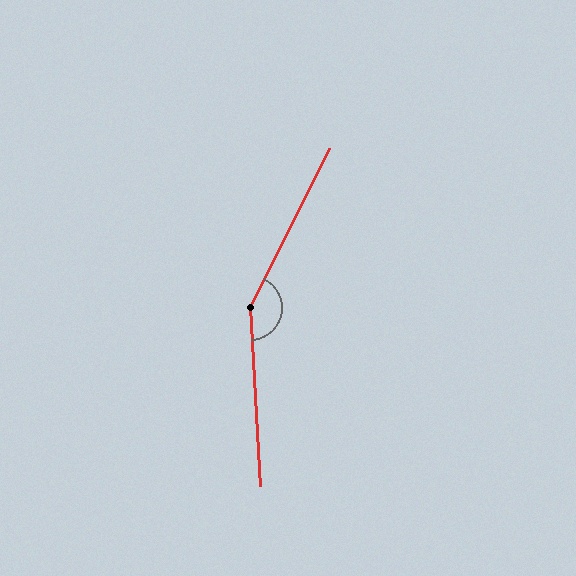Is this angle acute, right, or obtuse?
It is obtuse.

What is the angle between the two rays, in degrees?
Approximately 150 degrees.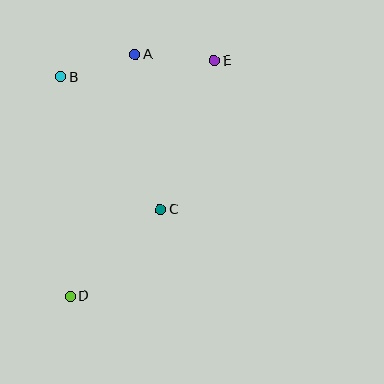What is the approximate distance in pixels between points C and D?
The distance between C and D is approximately 125 pixels.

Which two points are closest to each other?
Points A and B are closest to each other.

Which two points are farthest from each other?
Points D and E are farthest from each other.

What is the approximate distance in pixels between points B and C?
The distance between B and C is approximately 166 pixels.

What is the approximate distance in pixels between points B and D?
The distance between B and D is approximately 219 pixels.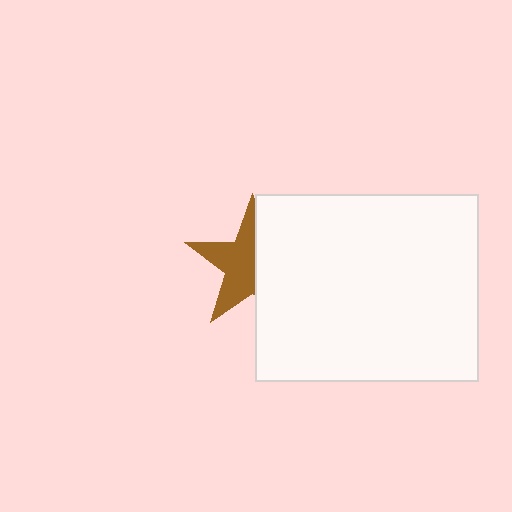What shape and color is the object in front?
The object in front is a white rectangle.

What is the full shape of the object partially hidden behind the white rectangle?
The partially hidden object is a brown star.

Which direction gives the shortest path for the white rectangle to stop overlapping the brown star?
Moving right gives the shortest separation.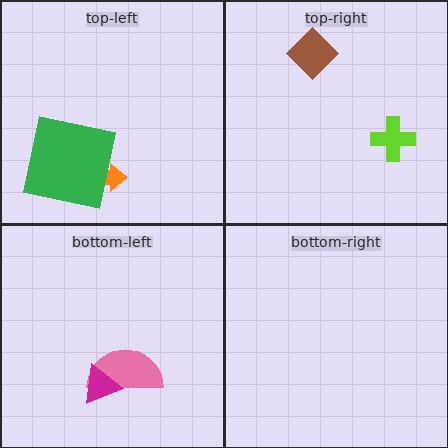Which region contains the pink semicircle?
The bottom-left region.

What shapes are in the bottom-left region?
The pink semicircle, the magenta triangle.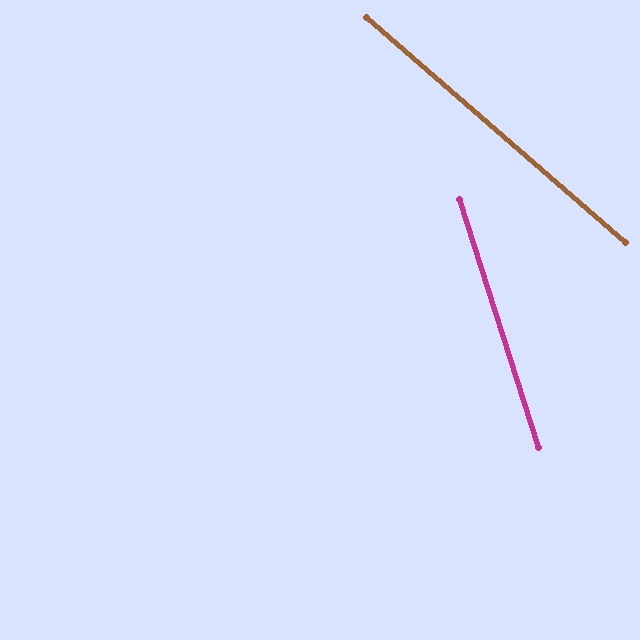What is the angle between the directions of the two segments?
Approximately 31 degrees.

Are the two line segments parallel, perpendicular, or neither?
Neither parallel nor perpendicular — they differ by about 31°.